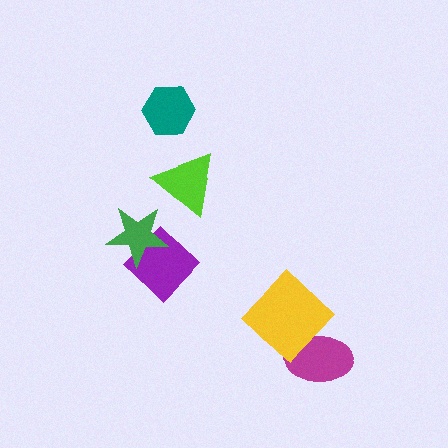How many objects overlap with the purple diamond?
1 object overlaps with the purple diamond.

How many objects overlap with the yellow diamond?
1 object overlaps with the yellow diamond.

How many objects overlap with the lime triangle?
0 objects overlap with the lime triangle.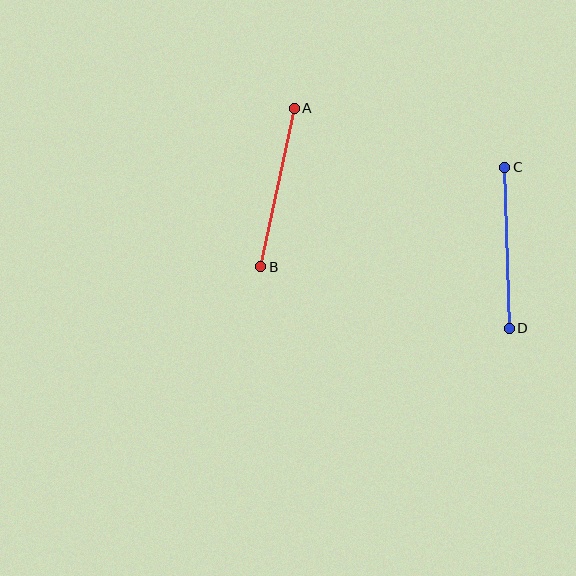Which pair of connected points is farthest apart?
Points A and B are farthest apart.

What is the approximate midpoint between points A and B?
The midpoint is at approximately (278, 187) pixels.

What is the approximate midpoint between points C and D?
The midpoint is at approximately (507, 248) pixels.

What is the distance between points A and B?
The distance is approximately 162 pixels.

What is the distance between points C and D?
The distance is approximately 161 pixels.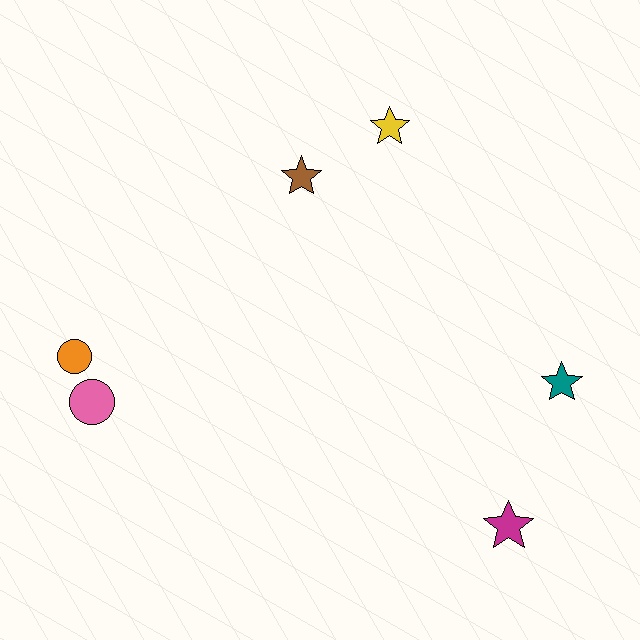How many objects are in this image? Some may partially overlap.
There are 6 objects.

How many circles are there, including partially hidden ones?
There are 2 circles.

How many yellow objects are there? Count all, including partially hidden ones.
There is 1 yellow object.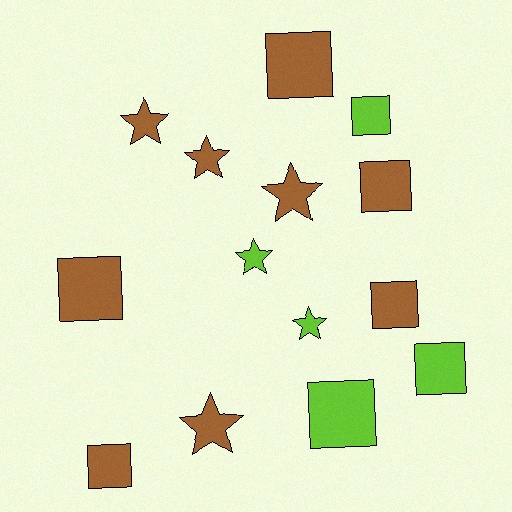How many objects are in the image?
There are 14 objects.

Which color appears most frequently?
Brown, with 9 objects.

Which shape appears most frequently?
Square, with 8 objects.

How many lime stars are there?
There are 2 lime stars.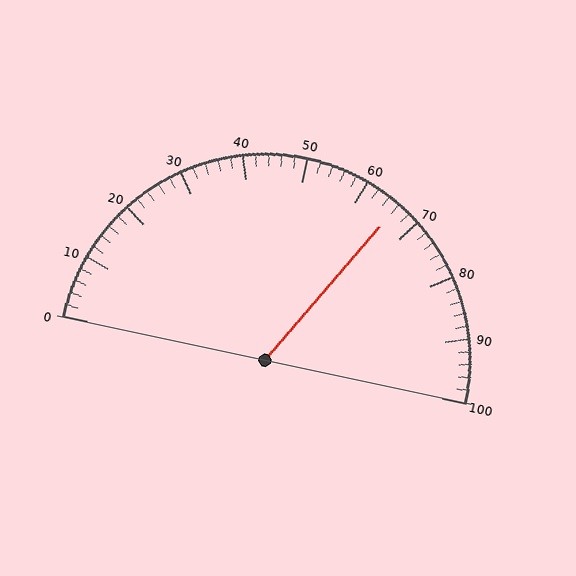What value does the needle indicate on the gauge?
The needle indicates approximately 66.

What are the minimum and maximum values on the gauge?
The gauge ranges from 0 to 100.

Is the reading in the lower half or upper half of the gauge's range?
The reading is in the upper half of the range (0 to 100).